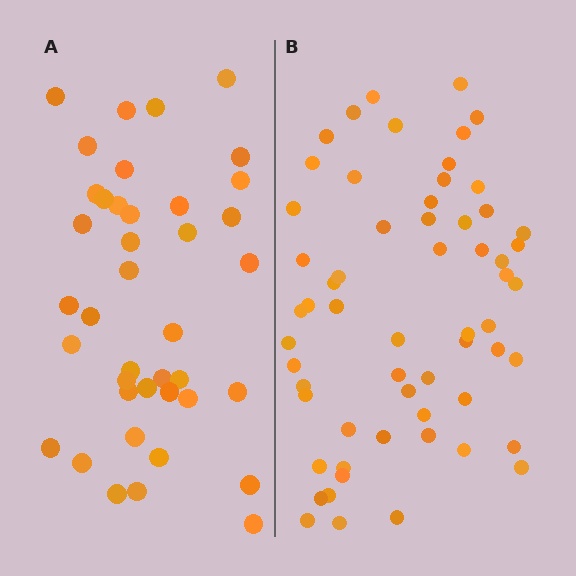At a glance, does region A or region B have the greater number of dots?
Region B (the right region) has more dots.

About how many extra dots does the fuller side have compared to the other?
Region B has approximately 20 more dots than region A.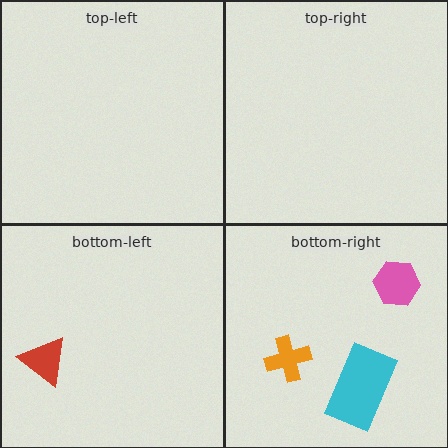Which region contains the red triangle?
The bottom-left region.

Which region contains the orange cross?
The bottom-right region.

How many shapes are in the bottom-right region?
3.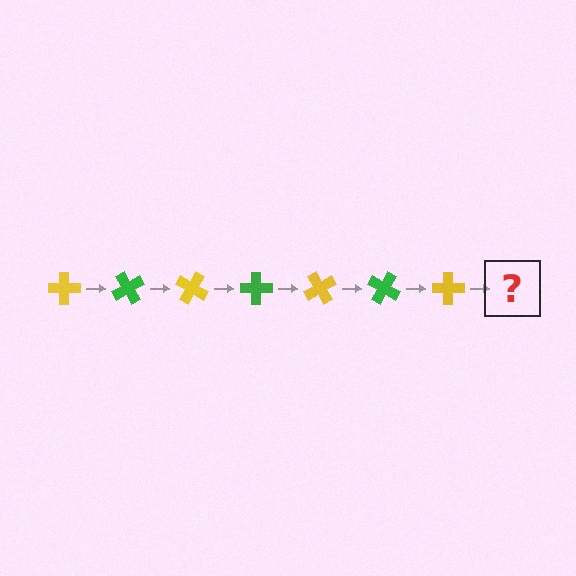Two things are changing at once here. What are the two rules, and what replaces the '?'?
The two rules are that it rotates 60 degrees each step and the color cycles through yellow and green. The '?' should be a green cross, rotated 420 degrees from the start.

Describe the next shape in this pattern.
It should be a green cross, rotated 420 degrees from the start.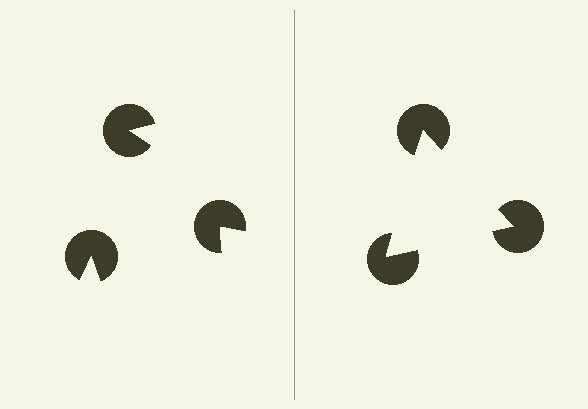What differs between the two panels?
The pac-man discs are positioned identically on both sides; only the wedge orientations differ. On the right they align to a triangle; on the left they are misaligned.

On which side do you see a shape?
An illusory triangle appears on the right side. On the left side the wedge cuts are rotated, so no coherent shape forms.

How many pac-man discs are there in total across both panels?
6 — 3 on each side.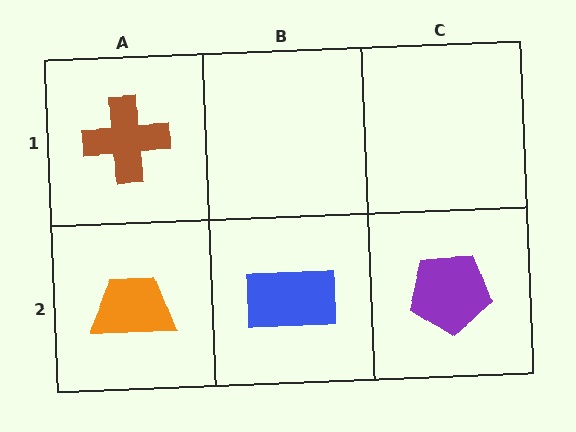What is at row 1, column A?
A brown cross.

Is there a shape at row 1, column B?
No, that cell is empty.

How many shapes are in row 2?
3 shapes.